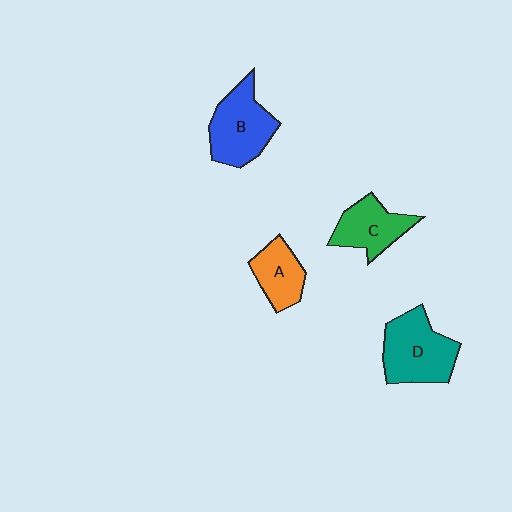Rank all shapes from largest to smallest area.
From largest to smallest: D (teal), B (blue), C (green), A (orange).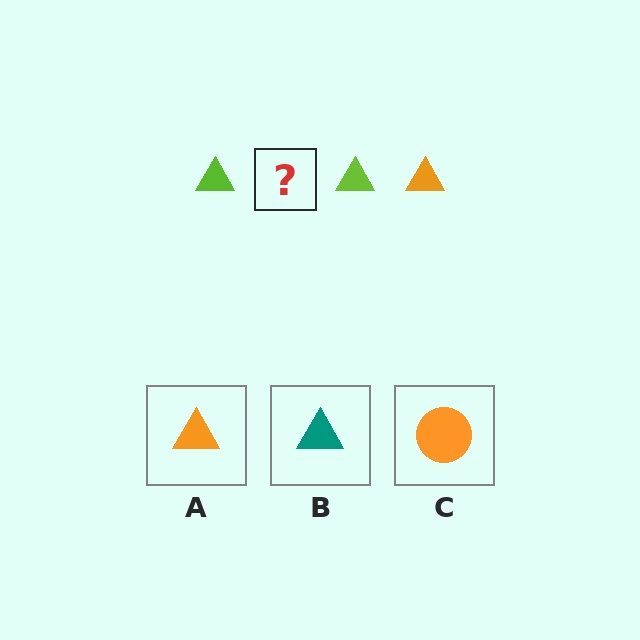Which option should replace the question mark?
Option A.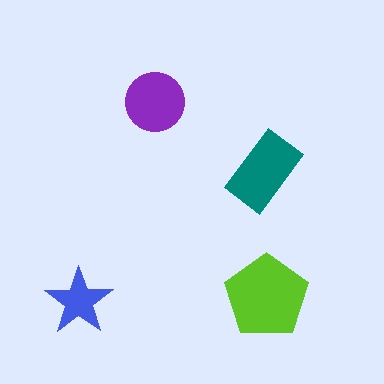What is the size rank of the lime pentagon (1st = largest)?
1st.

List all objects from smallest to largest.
The blue star, the purple circle, the teal rectangle, the lime pentagon.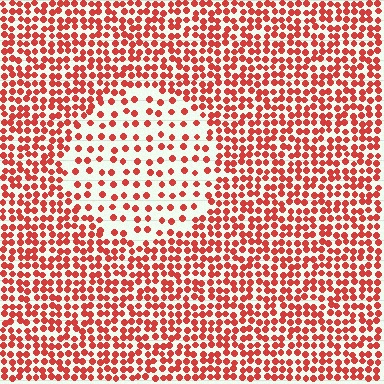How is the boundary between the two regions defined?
The boundary is defined by a change in element density (approximately 2.2x ratio). All elements are the same color, size, and shape.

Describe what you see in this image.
The image contains small red elements arranged at two different densities. A circle-shaped region is visible where the elements are less densely packed than the surrounding area.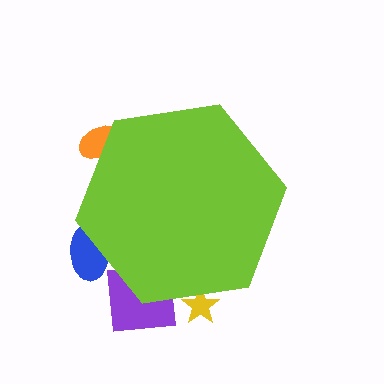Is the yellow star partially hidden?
Yes, the yellow star is partially hidden behind the lime hexagon.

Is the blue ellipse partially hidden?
Yes, the blue ellipse is partially hidden behind the lime hexagon.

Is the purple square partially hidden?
Yes, the purple square is partially hidden behind the lime hexagon.